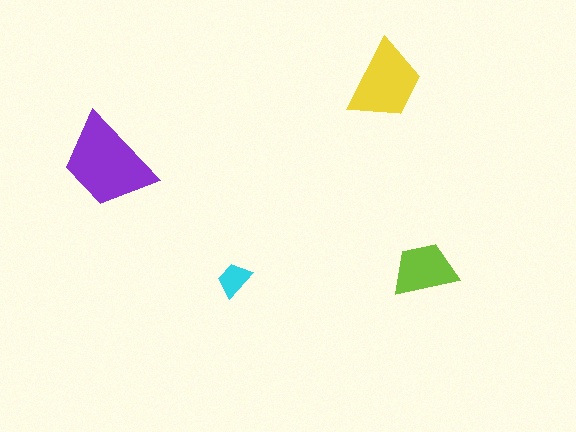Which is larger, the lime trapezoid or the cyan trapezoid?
The lime one.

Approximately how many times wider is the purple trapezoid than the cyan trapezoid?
About 2.5 times wider.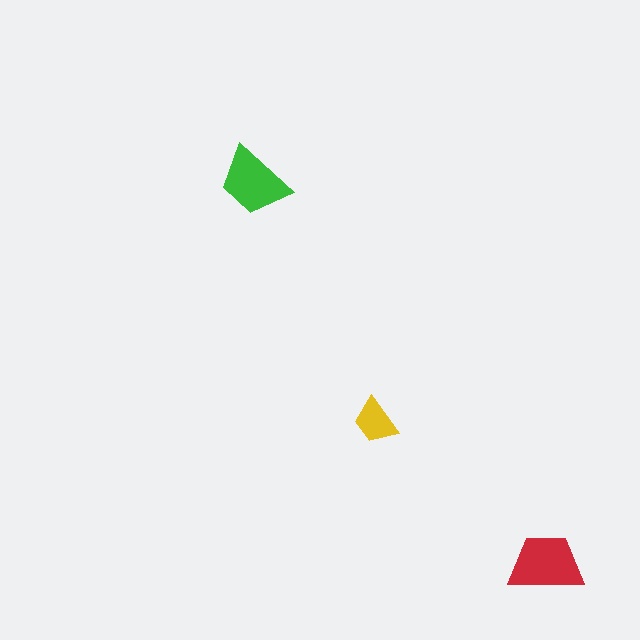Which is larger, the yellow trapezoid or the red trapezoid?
The red one.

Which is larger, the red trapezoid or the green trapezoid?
The red one.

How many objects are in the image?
There are 3 objects in the image.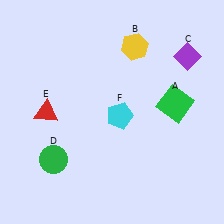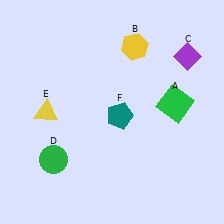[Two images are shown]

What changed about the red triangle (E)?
In Image 1, E is red. In Image 2, it changed to yellow.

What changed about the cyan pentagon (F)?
In Image 1, F is cyan. In Image 2, it changed to teal.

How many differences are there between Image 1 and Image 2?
There are 2 differences between the two images.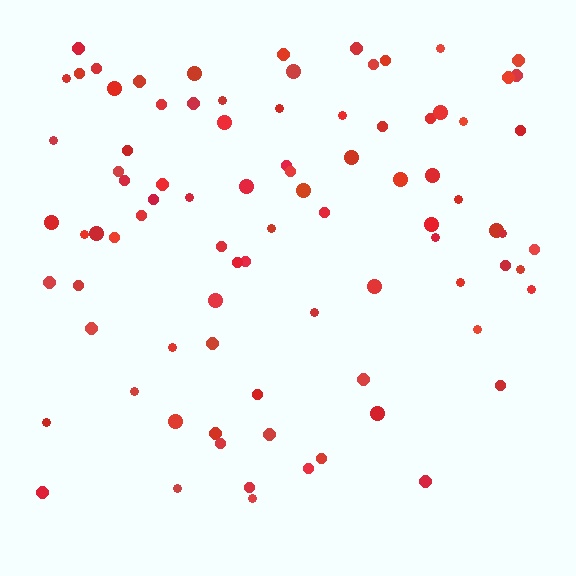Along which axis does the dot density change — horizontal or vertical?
Vertical.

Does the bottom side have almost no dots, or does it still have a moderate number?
Still a moderate number, just noticeably fewer than the top.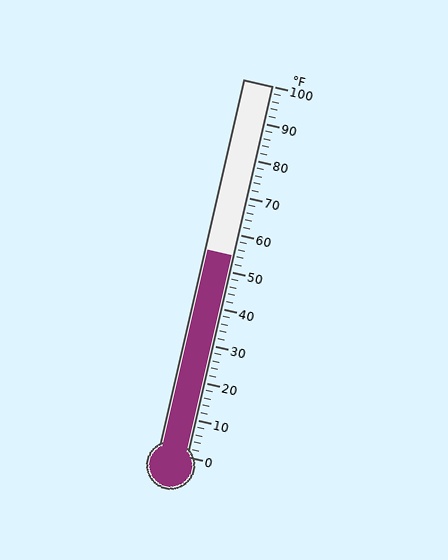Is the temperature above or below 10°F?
The temperature is above 10°F.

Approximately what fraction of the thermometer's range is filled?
The thermometer is filled to approximately 55% of its range.